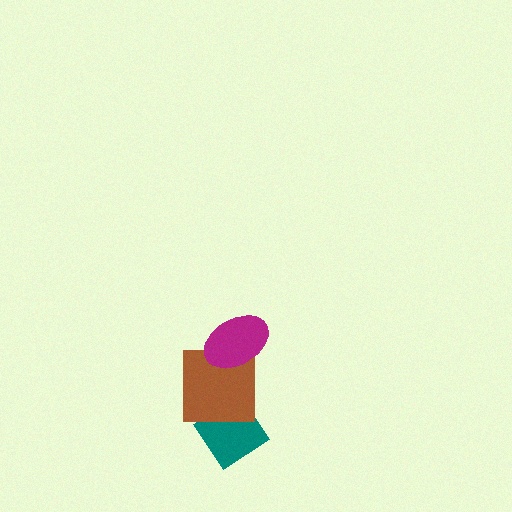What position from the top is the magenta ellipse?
The magenta ellipse is 1st from the top.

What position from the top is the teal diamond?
The teal diamond is 3rd from the top.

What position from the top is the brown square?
The brown square is 2nd from the top.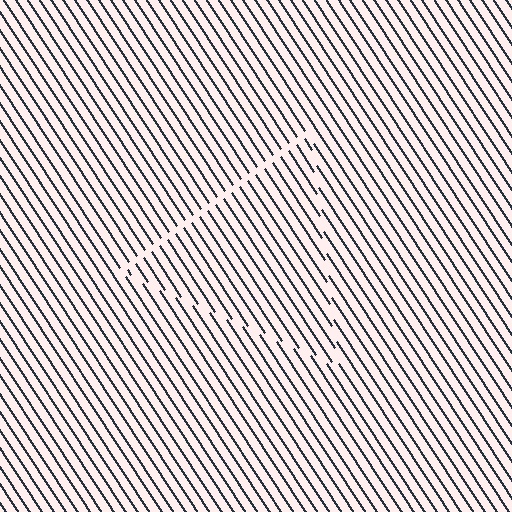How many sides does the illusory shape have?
3 sides — the line-ends trace a triangle.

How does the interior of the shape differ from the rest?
The interior of the shape contains the same grating, shifted by half a period — the contour is defined by the phase discontinuity where line-ends from the inner and outer gratings abut.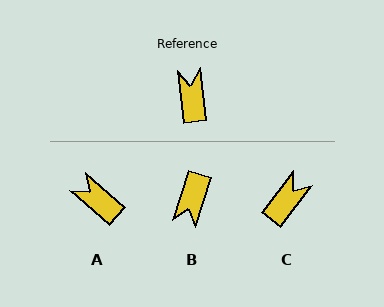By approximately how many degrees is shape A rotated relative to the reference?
Approximately 42 degrees counter-clockwise.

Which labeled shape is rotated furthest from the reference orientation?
B, about 155 degrees away.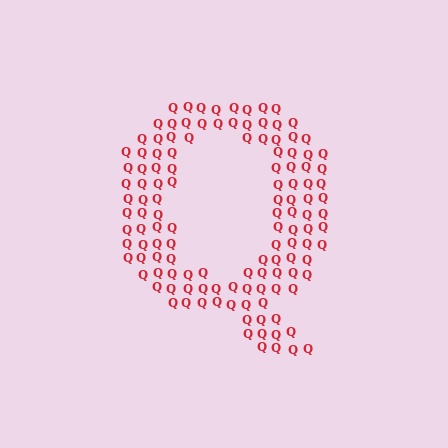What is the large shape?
The large shape is the letter Q.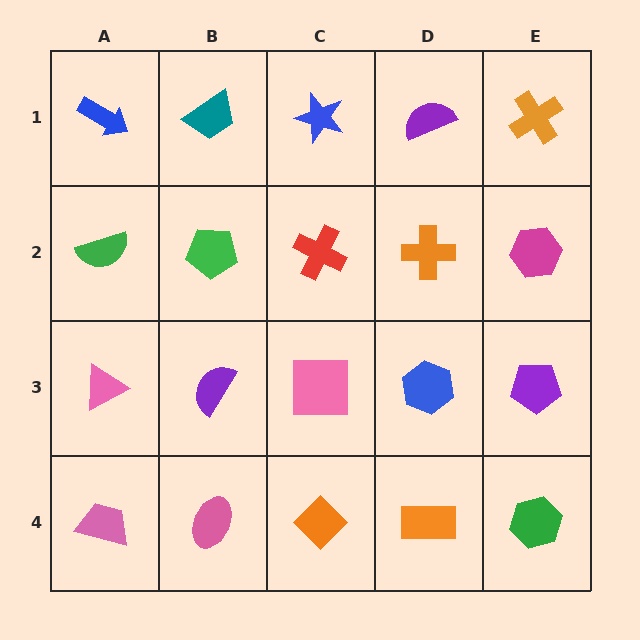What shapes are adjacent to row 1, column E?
A magenta hexagon (row 2, column E), a purple semicircle (row 1, column D).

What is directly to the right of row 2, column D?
A magenta hexagon.